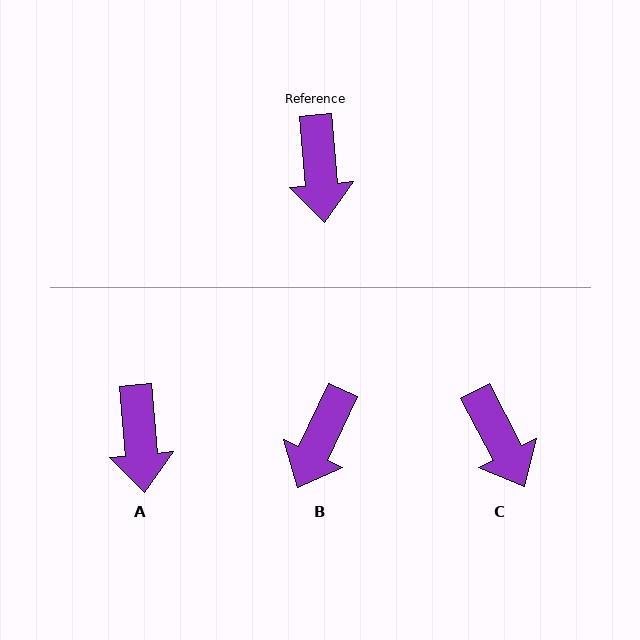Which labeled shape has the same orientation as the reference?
A.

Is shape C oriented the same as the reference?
No, it is off by about 22 degrees.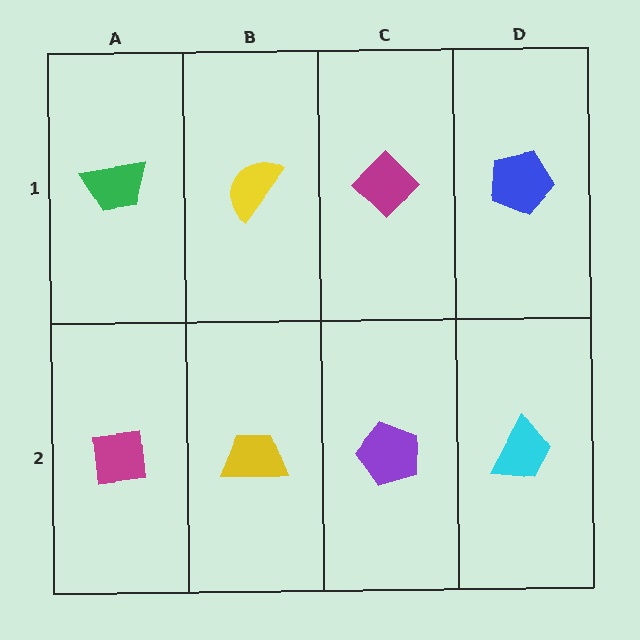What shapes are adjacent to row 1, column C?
A purple pentagon (row 2, column C), a yellow semicircle (row 1, column B), a blue pentagon (row 1, column D).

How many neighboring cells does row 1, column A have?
2.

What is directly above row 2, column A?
A green trapezoid.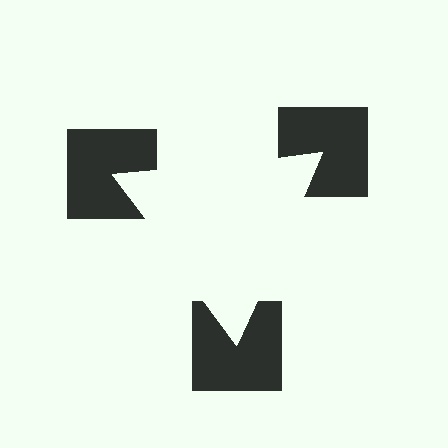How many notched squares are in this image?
There are 3 — one at each vertex of the illusory triangle.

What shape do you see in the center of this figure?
An illusory triangle — its edges are inferred from the aligned wedge cuts in the notched squares, not physically drawn.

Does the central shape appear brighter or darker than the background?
It typically appears slightly brighter than the background, even though no actual brightness change is drawn.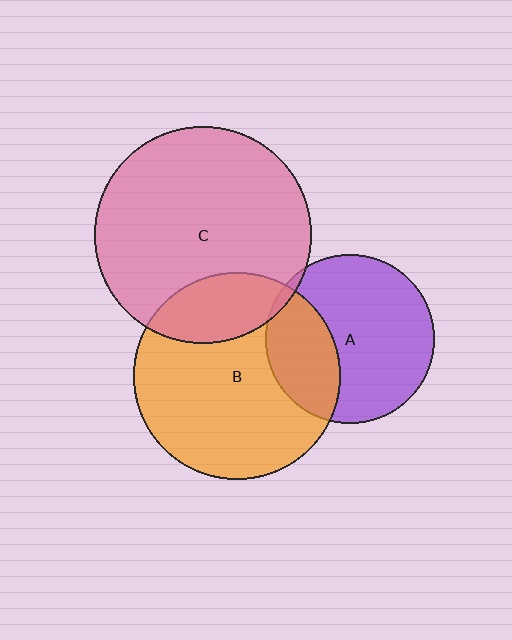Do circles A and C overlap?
Yes.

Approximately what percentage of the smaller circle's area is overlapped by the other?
Approximately 5%.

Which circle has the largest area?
Circle C (pink).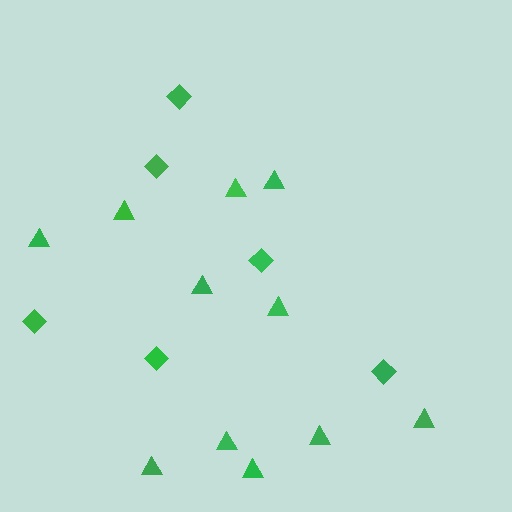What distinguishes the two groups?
There are 2 groups: one group of diamonds (6) and one group of triangles (11).